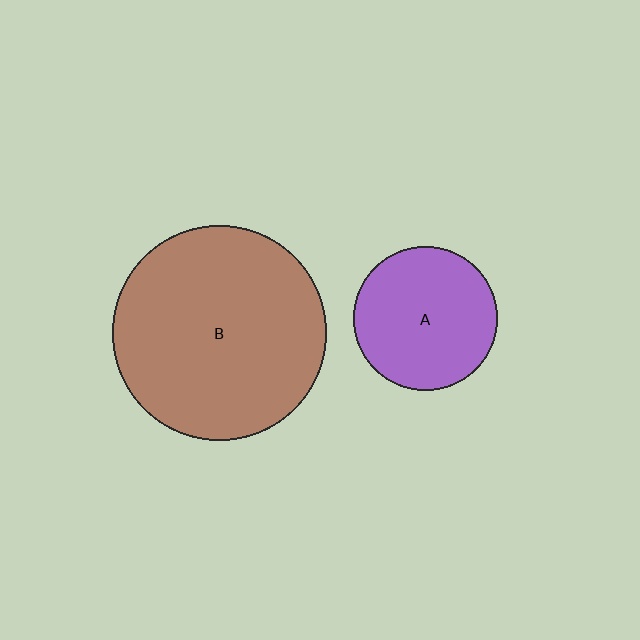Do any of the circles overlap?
No, none of the circles overlap.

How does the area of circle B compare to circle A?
Approximately 2.2 times.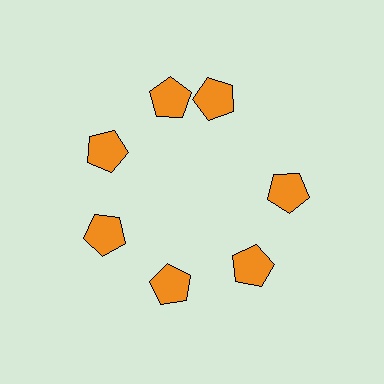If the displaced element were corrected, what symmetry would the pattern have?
It would have 7-fold rotational symmetry — the pattern would map onto itself every 51 degrees.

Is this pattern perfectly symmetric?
No. The 7 orange pentagons are arranged in a ring, but one element near the 1 o'clock position is rotated out of alignment along the ring, breaking the 7-fold rotational symmetry.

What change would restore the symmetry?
The symmetry would be restored by rotating it back into even spacing with its neighbors so that all 7 pentagons sit at equal angles and equal distance from the center.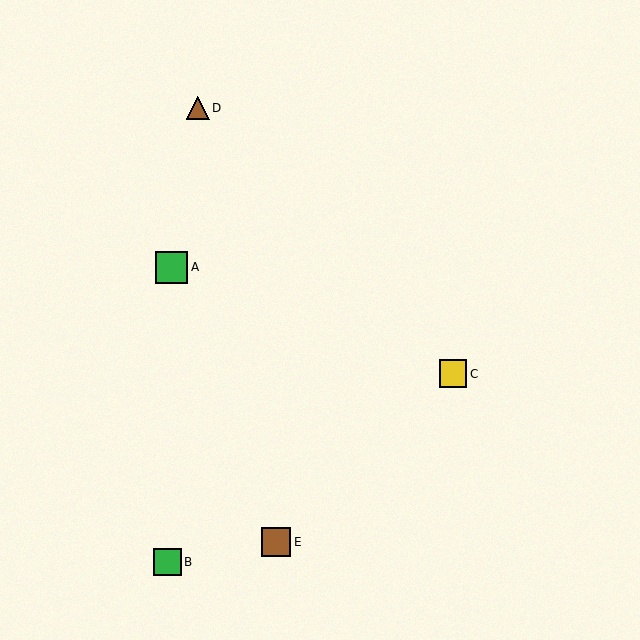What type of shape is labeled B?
Shape B is a green square.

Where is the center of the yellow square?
The center of the yellow square is at (453, 374).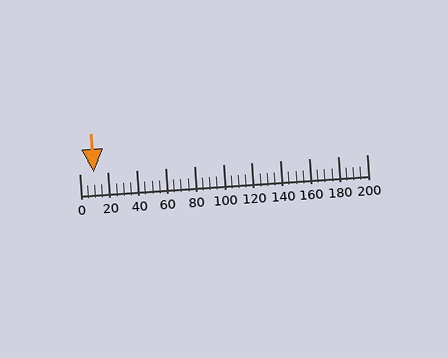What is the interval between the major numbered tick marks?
The major tick marks are spaced 20 units apart.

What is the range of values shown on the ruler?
The ruler shows values from 0 to 200.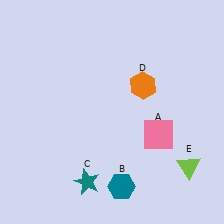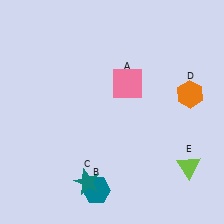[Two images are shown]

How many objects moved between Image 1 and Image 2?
3 objects moved between the two images.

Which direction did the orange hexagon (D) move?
The orange hexagon (D) moved right.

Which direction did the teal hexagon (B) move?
The teal hexagon (B) moved left.